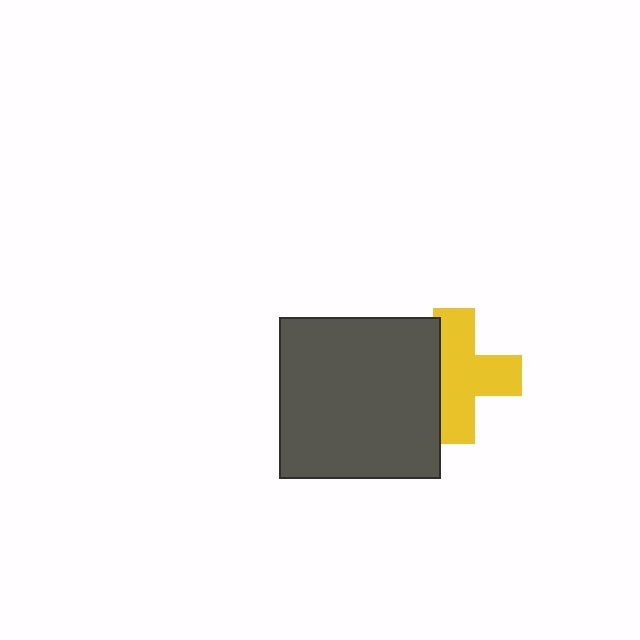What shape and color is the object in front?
The object in front is a dark gray square.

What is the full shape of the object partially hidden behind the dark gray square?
The partially hidden object is a yellow cross.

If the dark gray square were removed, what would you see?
You would see the complete yellow cross.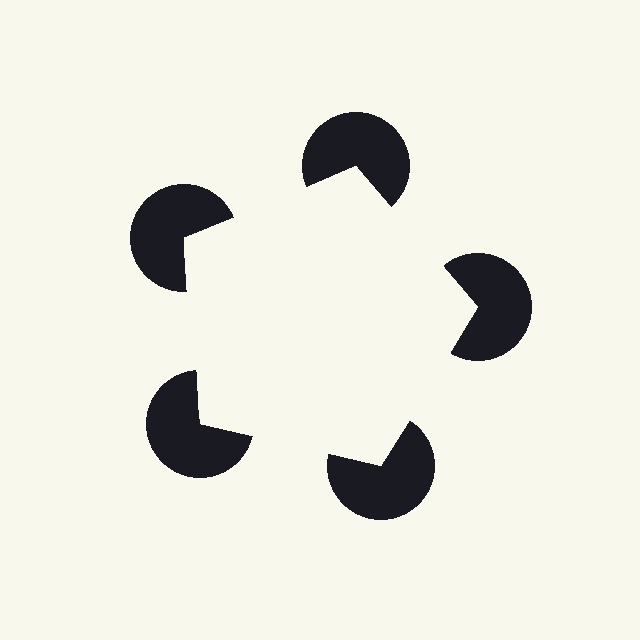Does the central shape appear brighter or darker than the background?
It typically appears slightly brighter than the background, even though no actual brightness change is drawn.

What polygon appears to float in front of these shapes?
An illusory pentagon — its edges are inferred from the aligned wedge cuts in the pac-man discs, not physically drawn.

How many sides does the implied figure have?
5 sides.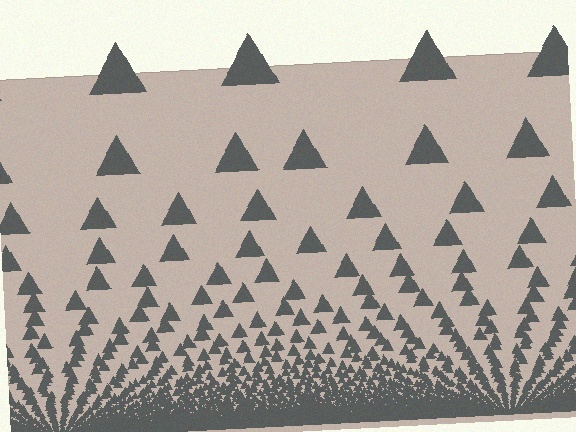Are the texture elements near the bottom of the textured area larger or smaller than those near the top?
Smaller. The gradient is inverted — elements near the bottom are smaller and denser.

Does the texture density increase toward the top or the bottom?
Density increases toward the bottom.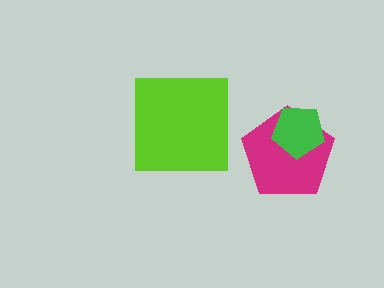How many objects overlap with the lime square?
0 objects overlap with the lime square.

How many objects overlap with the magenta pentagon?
1 object overlaps with the magenta pentagon.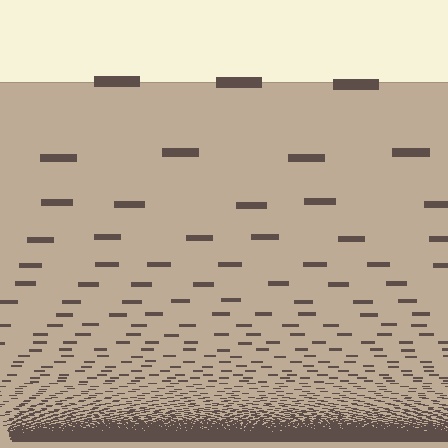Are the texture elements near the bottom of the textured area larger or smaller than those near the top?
Smaller. The gradient is inverted — elements near the bottom are smaller and denser.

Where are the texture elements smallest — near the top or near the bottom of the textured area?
Near the bottom.